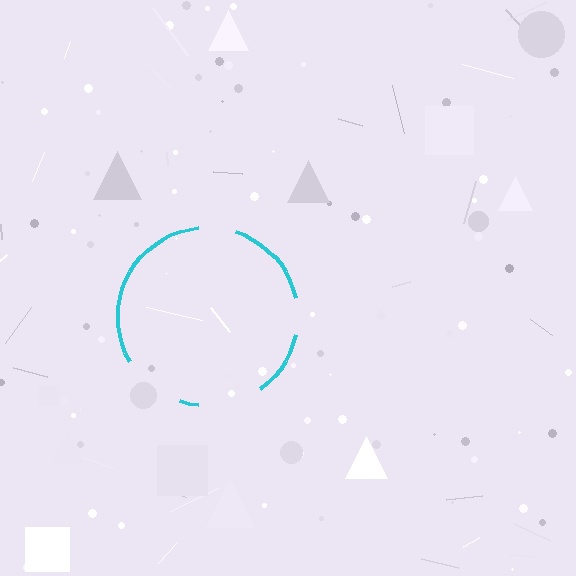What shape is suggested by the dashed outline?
The dashed outline suggests a circle.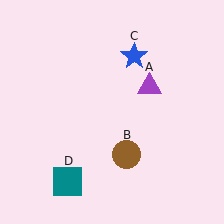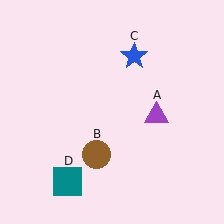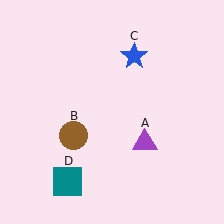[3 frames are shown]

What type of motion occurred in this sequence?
The purple triangle (object A), brown circle (object B) rotated clockwise around the center of the scene.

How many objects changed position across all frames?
2 objects changed position: purple triangle (object A), brown circle (object B).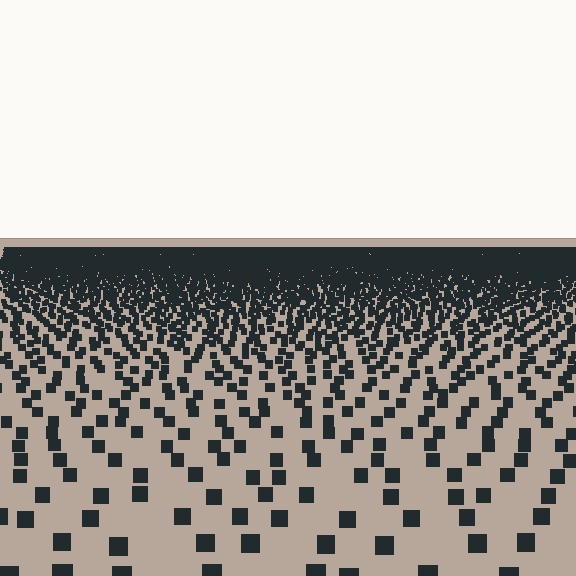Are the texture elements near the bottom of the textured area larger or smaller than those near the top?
Larger. Near the bottom, elements are closer to the viewer and appear at a bigger on-screen size.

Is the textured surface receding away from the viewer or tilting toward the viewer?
The surface is receding away from the viewer. Texture elements get smaller and denser toward the top.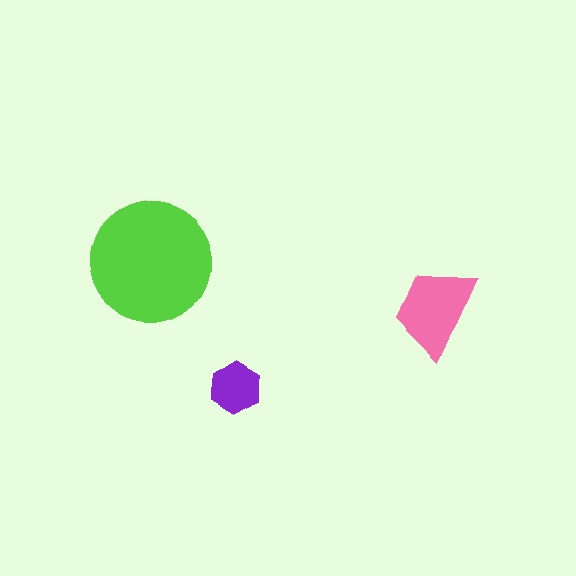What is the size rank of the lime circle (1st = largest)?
1st.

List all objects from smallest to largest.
The purple hexagon, the pink trapezoid, the lime circle.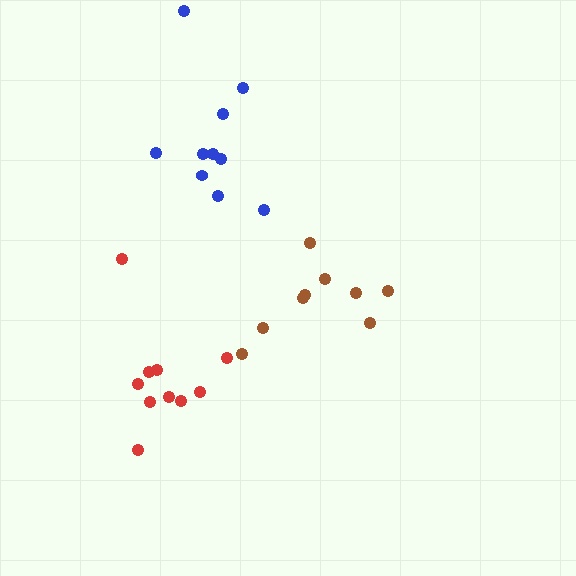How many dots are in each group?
Group 1: 10 dots, Group 2: 9 dots, Group 3: 10 dots (29 total).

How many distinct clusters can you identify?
There are 3 distinct clusters.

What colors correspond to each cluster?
The clusters are colored: blue, brown, red.